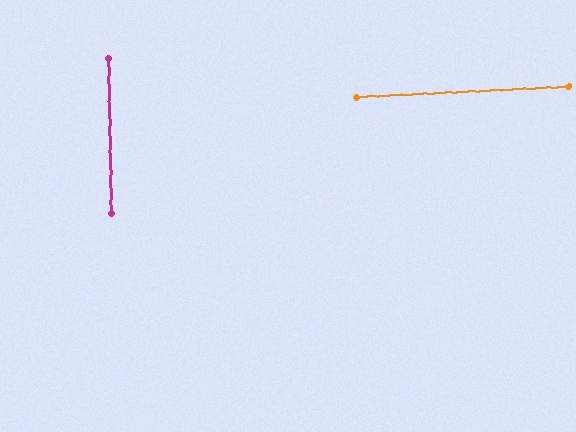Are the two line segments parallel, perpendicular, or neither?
Perpendicular — they meet at approximately 88°.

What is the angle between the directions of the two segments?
Approximately 88 degrees.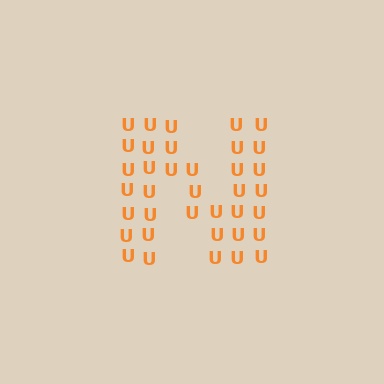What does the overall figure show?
The overall figure shows the letter N.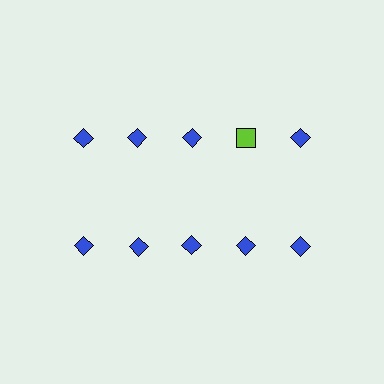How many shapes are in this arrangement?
There are 10 shapes arranged in a grid pattern.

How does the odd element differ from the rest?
It differs in both color (lime instead of blue) and shape (square instead of diamond).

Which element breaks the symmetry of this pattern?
The lime square in the top row, second from right column breaks the symmetry. All other shapes are blue diamonds.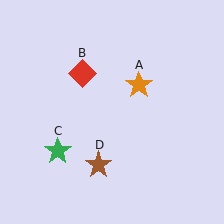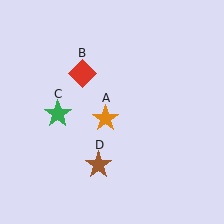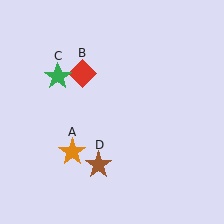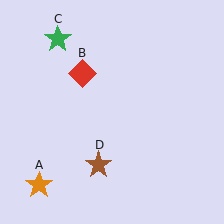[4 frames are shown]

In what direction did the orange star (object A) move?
The orange star (object A) moved down and to the left.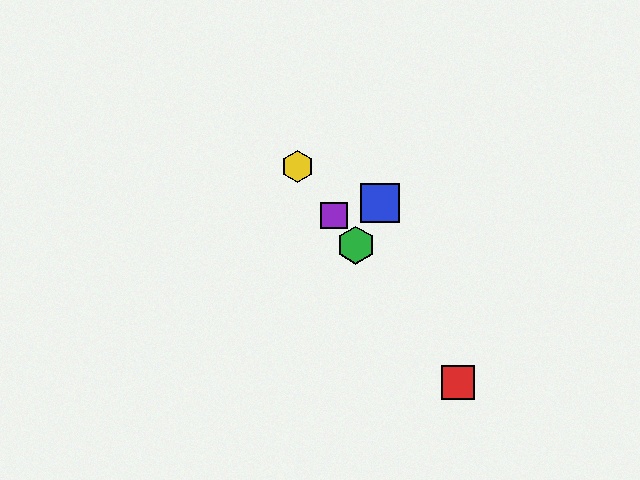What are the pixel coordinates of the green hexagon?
The green hexagon is at (356, 245).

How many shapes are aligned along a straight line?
4 shapes (the red square, the green hexagon, the yellow hexagon, the purple square) are aligned along a straight line.